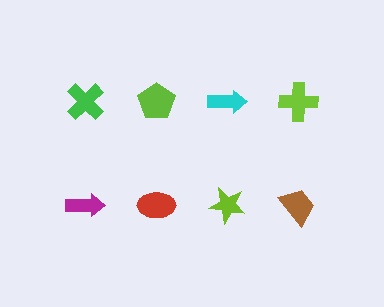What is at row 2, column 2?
A red ellipse.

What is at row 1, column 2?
A lime pentagon.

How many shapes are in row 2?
4 shapes.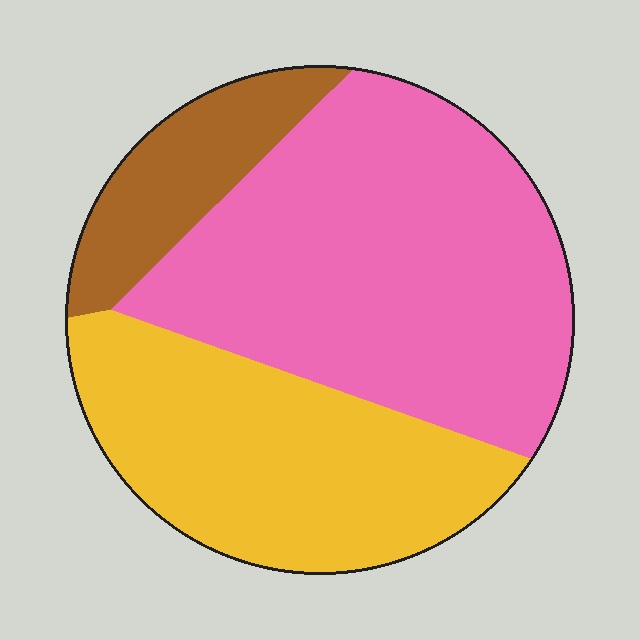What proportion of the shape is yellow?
Yellow takes up about one third (1/3) of the shape.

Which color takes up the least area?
Brown, at roughly 15%.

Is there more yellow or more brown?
Yellow.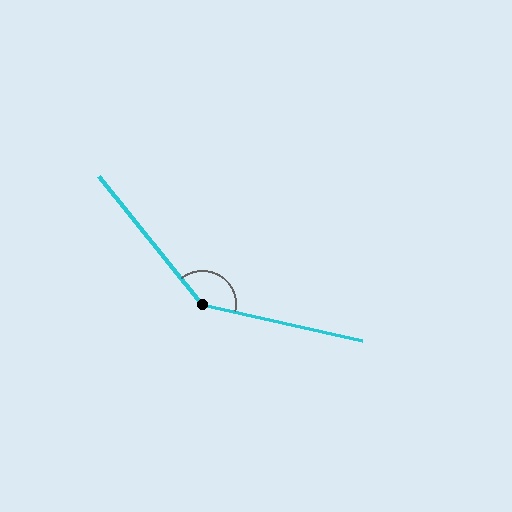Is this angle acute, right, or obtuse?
It is obtuse.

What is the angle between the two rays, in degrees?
Approximately 142 degrees.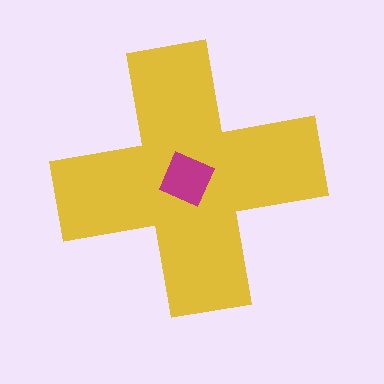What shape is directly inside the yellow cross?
The magenta square.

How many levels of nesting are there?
2.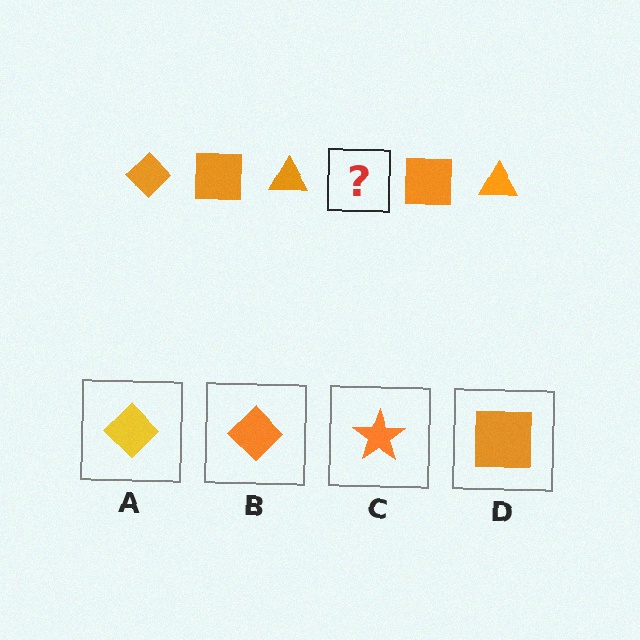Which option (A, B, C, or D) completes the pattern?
B.